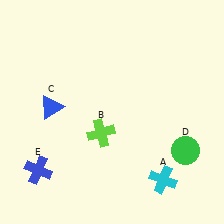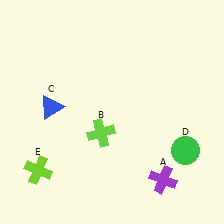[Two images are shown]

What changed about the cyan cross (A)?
In Image 1, A is cyan. In Image 2, it changed to purple.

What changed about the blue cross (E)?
In Image 1, E is blue. In Image 2, it changed to lime.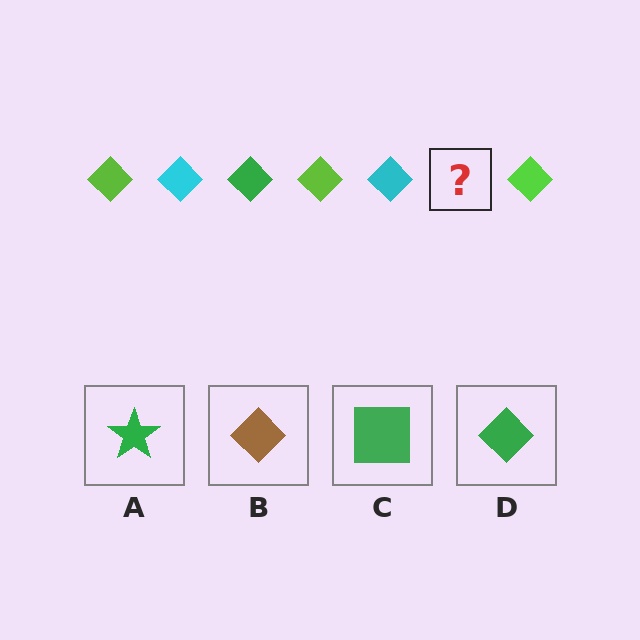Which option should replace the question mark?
Option D.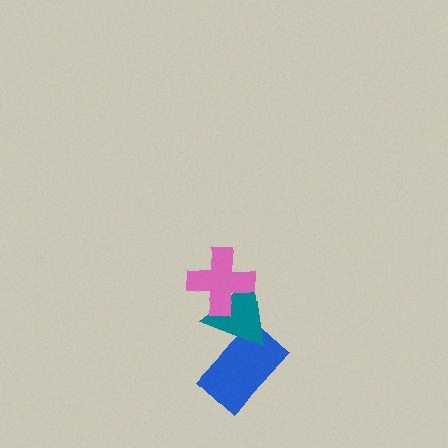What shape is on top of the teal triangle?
The pink cross is on top of the teal triangle.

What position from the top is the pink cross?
The pink cross is 1st from the top.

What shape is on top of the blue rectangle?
The teal triangle is on top of the blue rectangle.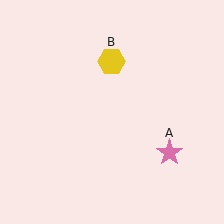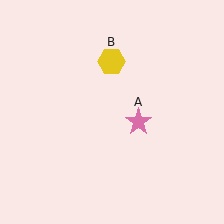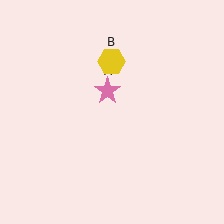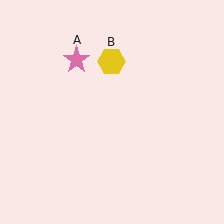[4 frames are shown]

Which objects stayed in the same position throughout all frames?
Yellow hexagon (object B) remained stationary.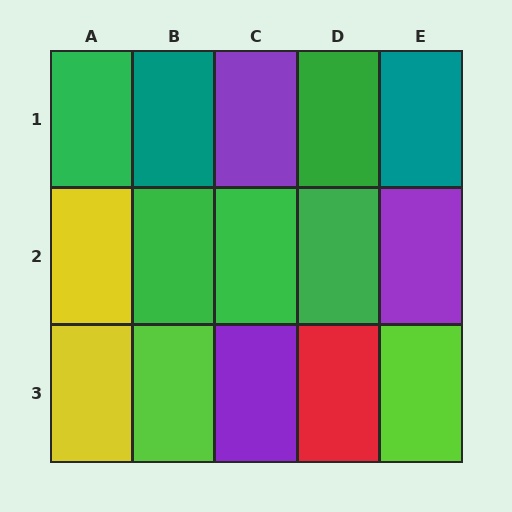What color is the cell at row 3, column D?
Red.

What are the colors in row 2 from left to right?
Yellow, green, green, green, purple.